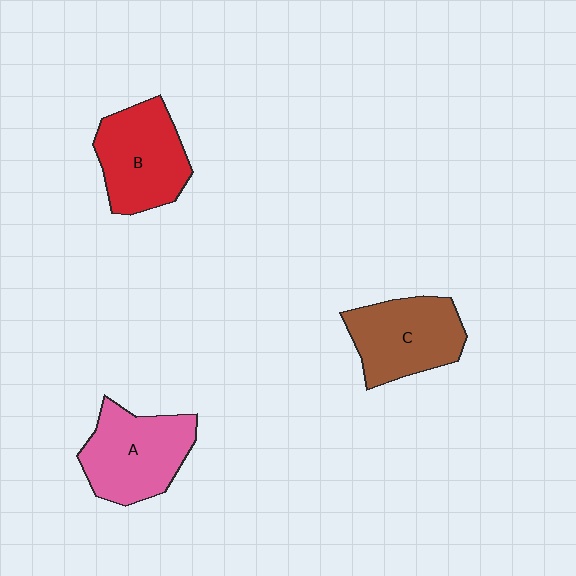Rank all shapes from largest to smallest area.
From largest to smallest: A (pink), B (red), C (brown).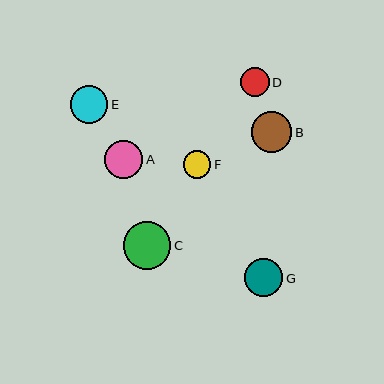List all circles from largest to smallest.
From largest to smallest: C, B, A, E, G, D, F.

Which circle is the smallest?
Circle F is the smallest with a size of approximately 28 pixels.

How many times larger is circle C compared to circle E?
Circle C is approximately 1.3 times the size of circle E.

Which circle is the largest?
Circle C is the largest with a size of approximately 47 pixels.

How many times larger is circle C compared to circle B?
Circle C is approximately 1.2 times the size of circle B.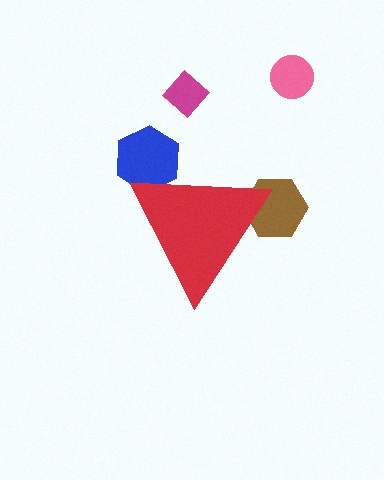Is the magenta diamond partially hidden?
No, the magenta diamond is fully visible.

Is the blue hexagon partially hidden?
Yes, the blue hexagon is partially hidden behind the red triangle.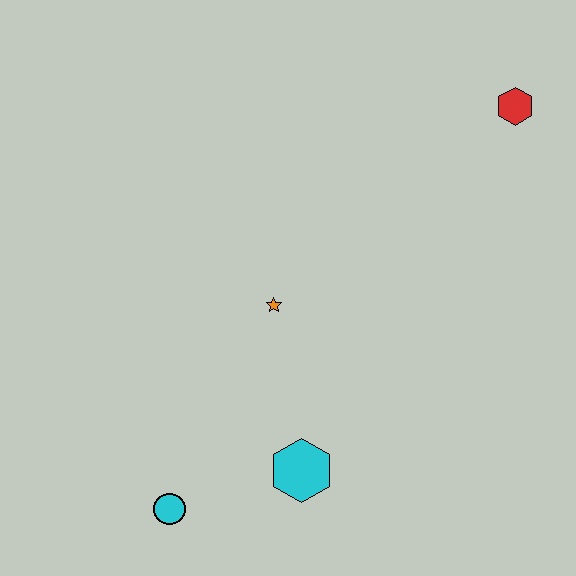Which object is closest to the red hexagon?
The orange star is closest to the red hexagon.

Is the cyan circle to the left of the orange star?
Yes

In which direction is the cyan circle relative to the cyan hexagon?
The cyan circle is to the left of the cyan hexagon.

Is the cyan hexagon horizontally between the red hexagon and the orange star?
Yes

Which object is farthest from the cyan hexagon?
The red hexagon is farthest from the cyan hexagon.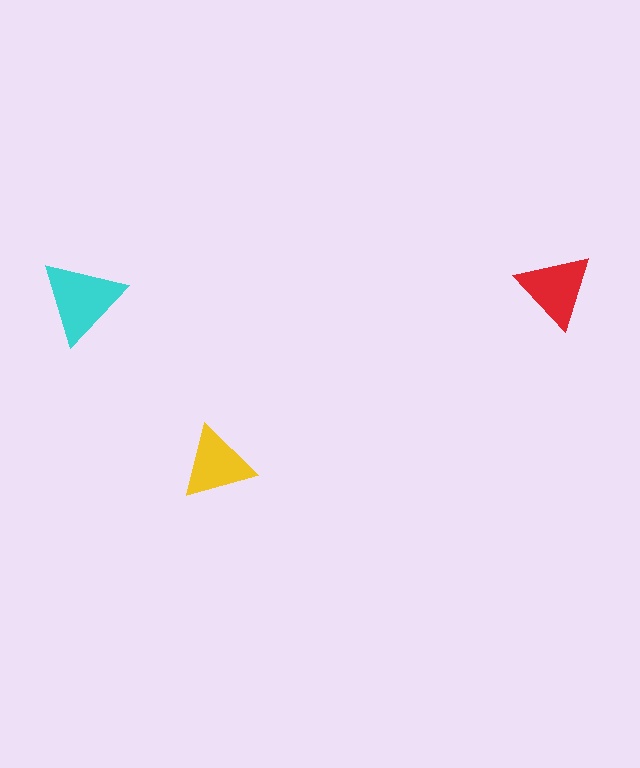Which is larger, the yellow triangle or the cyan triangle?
The cyan one.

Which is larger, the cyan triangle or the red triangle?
The cyan one.